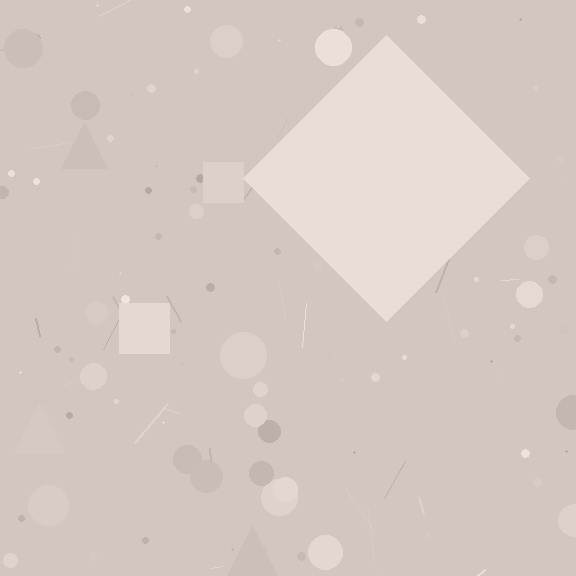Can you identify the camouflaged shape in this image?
The camouflaged shape is a diamond.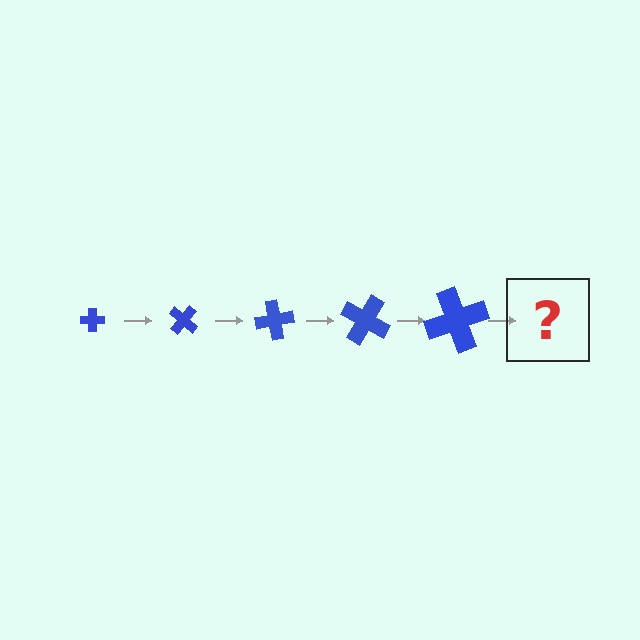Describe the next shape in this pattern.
It should be a cross, larger than the previous one and rotated 200 degrees from the start.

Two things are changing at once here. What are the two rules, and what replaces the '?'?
The two rules are that the cross grows larger each step and it rotates 40 degrees each step. The '?' should be a cross, larger than the previous one and rotated 200 degrees from the start.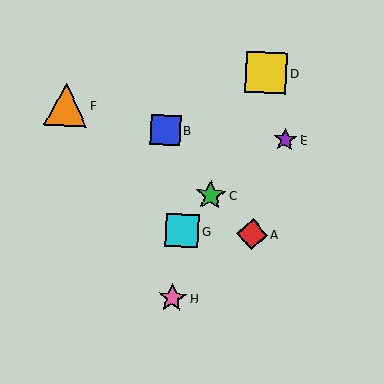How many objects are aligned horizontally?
2 objects (A, G) are aligned horizontally.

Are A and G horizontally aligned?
Yes, both are at y≈234.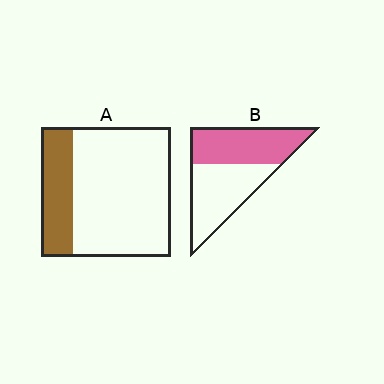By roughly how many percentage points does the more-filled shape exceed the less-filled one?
By roughly 25 percentage points (B over A).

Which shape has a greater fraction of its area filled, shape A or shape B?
Shape B.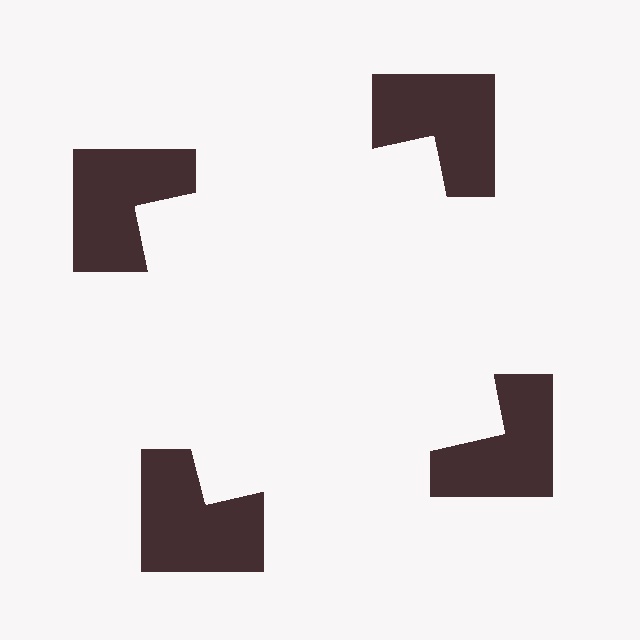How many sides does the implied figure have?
4 sides.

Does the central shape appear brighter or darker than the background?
It typically appears slightly brighter than the background, even though no actual brightness change is drawn.